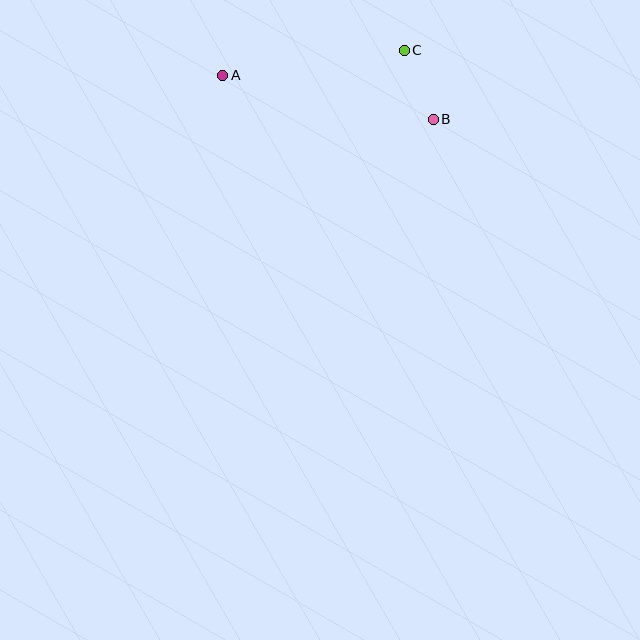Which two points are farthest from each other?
Points A and B are farthest from each other.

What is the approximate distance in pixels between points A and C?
The distance between A and C is approximately 184 pixels.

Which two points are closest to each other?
Points B and C are closest to each other.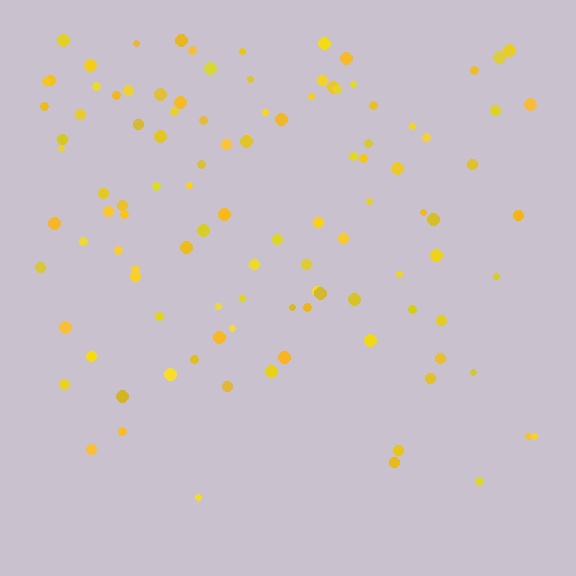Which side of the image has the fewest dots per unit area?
The bottom.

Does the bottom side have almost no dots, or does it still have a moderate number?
Still a moderate number, just noticeably fewer than the top.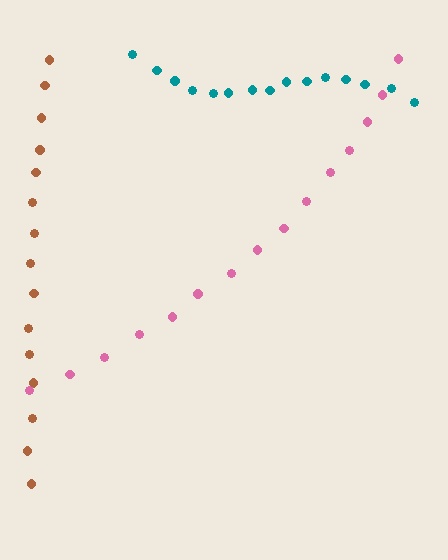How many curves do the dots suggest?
There are 3 distinct paths.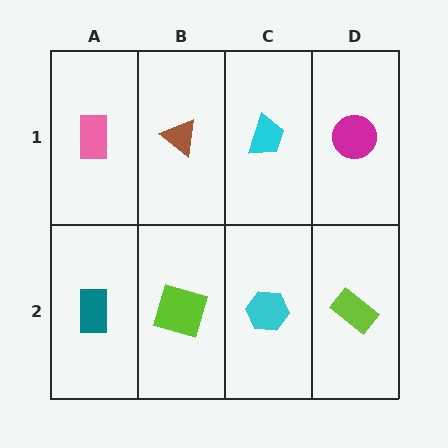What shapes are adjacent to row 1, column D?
A lime rectangle (row 2, column D), a cyan trapezoid (row 1, column C).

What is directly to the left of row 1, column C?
A brown triangle.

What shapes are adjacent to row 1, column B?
A lime square (row 2, column B), a pink rectangle (row 1, column A), a cyan trapezoid (row 1, column C).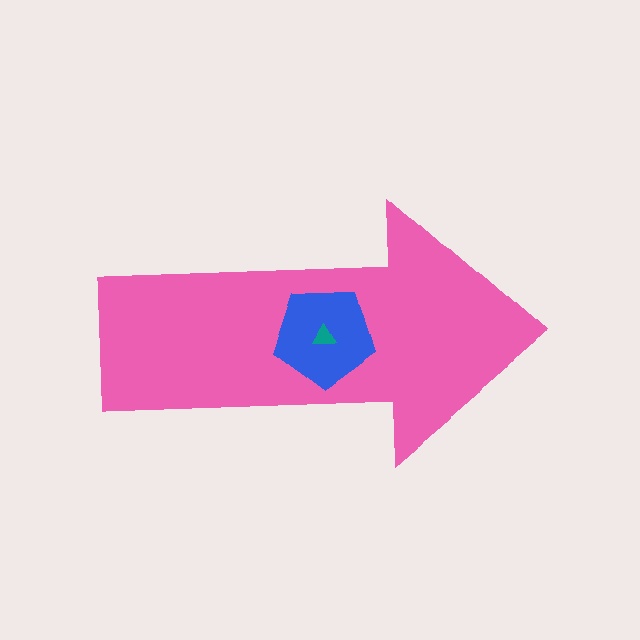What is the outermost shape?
The pink arrow.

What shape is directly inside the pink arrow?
The blue pentagon.